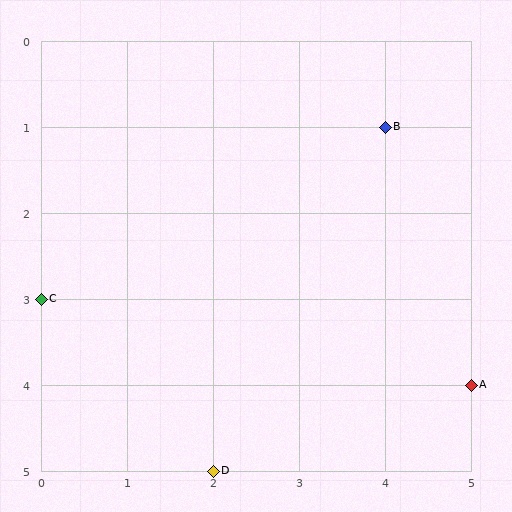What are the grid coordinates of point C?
Point C is at grid coordinates (0, 3).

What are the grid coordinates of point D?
Point D is at grid coordinates (2, 5).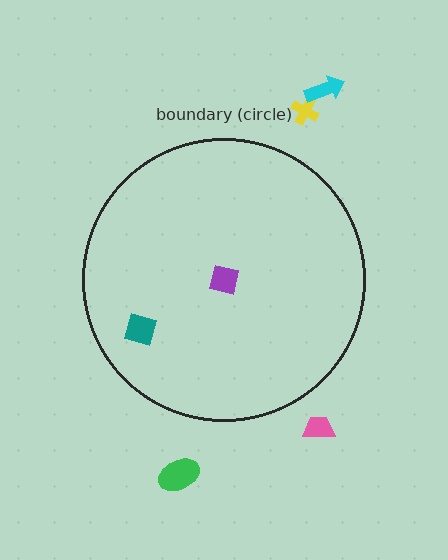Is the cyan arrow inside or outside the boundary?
Outside.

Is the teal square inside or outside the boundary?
Inside.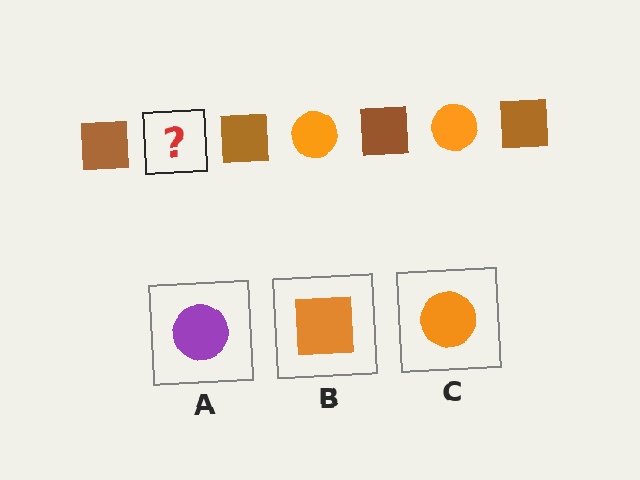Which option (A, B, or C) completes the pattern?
C.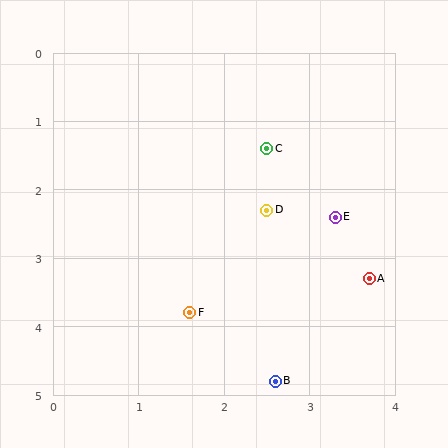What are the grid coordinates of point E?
Point E is at approximately (3.3, 2.4).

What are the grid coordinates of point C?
Point C is at approximately (2.5, 1.4).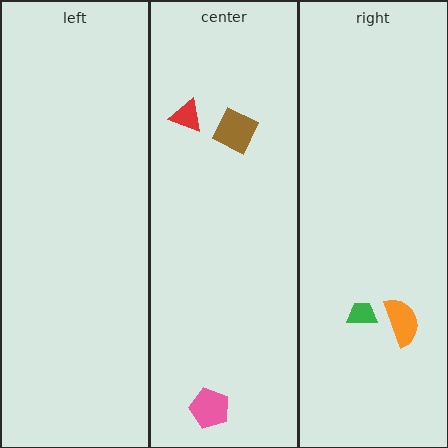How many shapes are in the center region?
3.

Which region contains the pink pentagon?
The center region.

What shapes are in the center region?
The brown diamond, the red triangle, the pink pentagon.